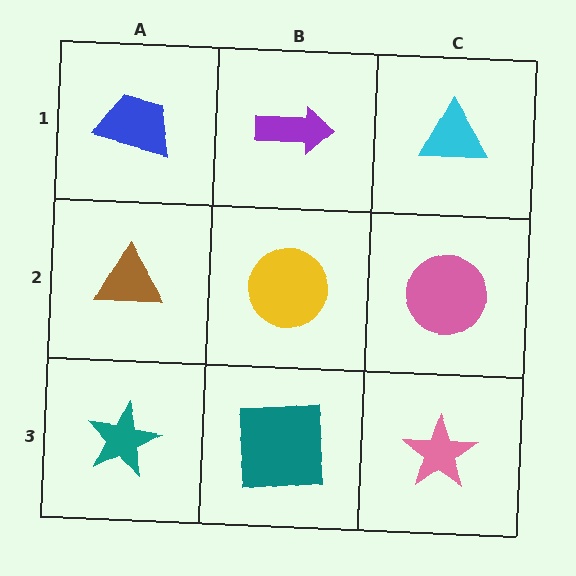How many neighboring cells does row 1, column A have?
2.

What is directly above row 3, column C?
A pink circle.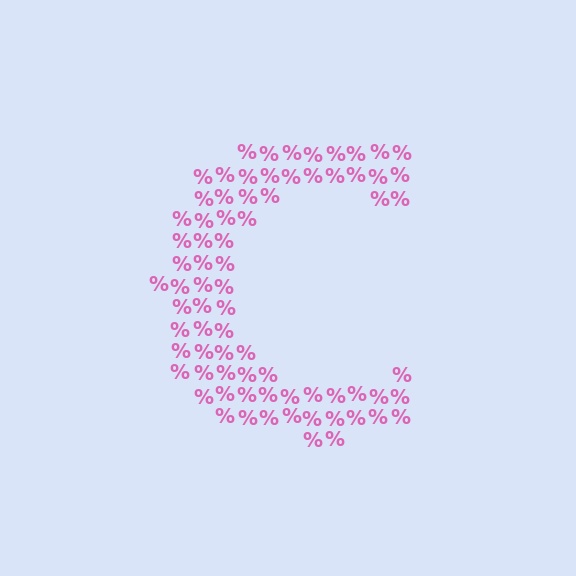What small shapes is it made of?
It is made of small percent signs.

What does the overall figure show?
The overall figure shows the letter C.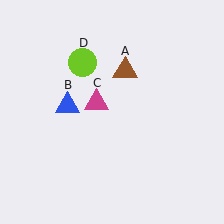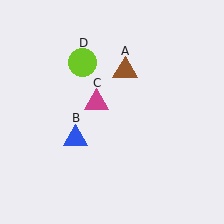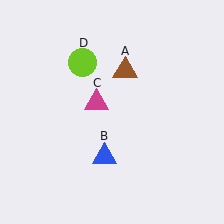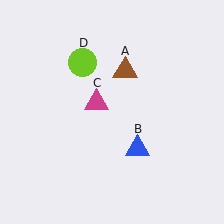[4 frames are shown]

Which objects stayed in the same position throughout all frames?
Brown triangle (object A) and magenta triangle (object C) and lime circle (object D) remained stationary.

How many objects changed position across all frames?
1 object changed position: blue triangle (object B).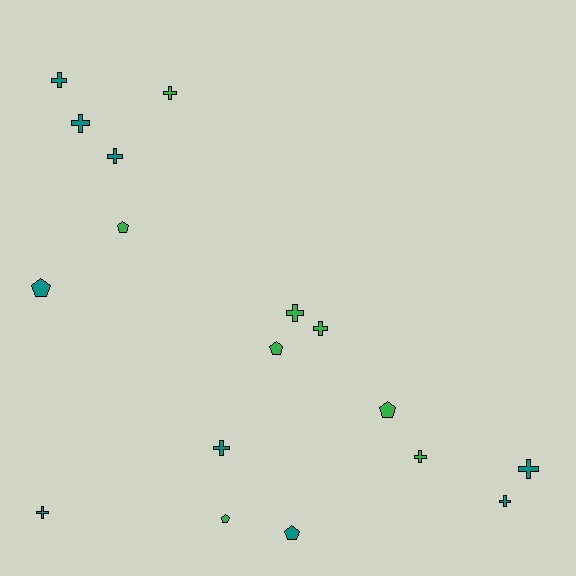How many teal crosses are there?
There are 7 teal crosses.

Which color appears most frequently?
Teal, with 9 objects.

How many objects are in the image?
There are 17 objects.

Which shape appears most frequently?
Cross, with 11 objects.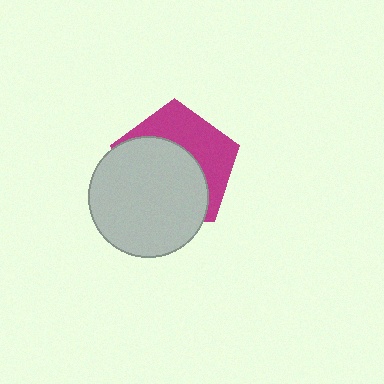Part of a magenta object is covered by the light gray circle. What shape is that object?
It is a pentagon.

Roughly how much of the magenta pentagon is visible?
A small part of it is visible (roughly 41%).